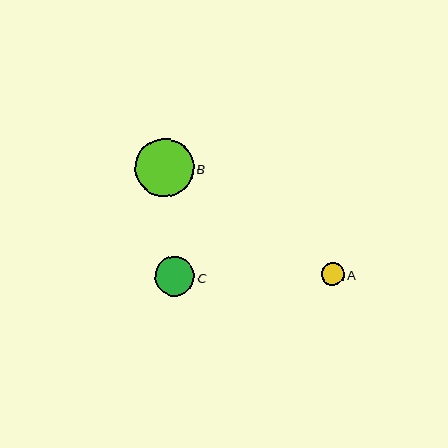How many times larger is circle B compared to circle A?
Circle B is approximately 2.5 times the size of circle A.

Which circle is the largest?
Circle B is the largest with a size of approximately 59 pixels.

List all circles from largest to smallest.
From largest to smallest: B, C, A.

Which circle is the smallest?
Circle A is the smallest with a size of approximately 23 pixels.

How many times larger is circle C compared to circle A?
Circle C is approximately 1.7 times the size of circle A.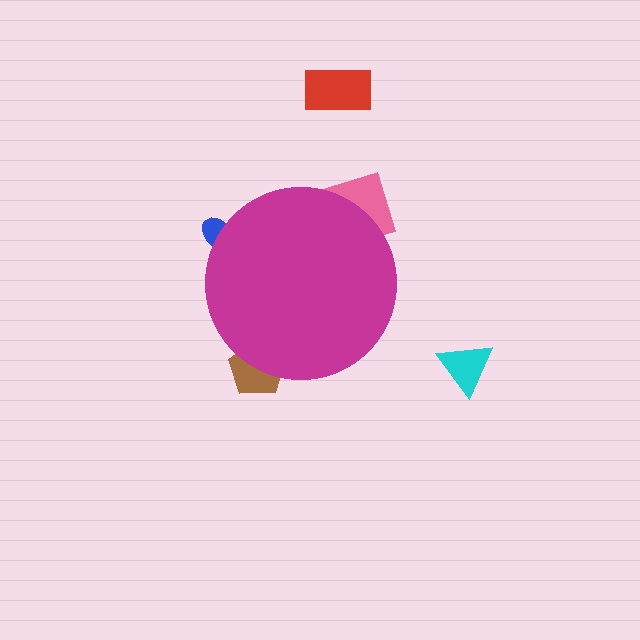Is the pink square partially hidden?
Yes, the pink square is partially hidden behind the magenta circle.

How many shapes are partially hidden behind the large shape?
3 shapes are partially hidden.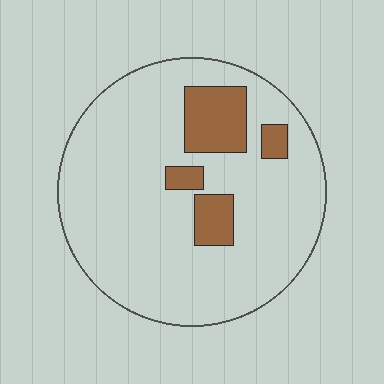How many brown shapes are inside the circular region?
4.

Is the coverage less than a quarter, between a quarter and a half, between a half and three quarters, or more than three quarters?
Less than a quarter.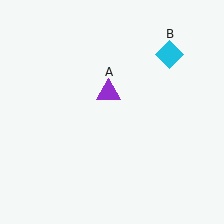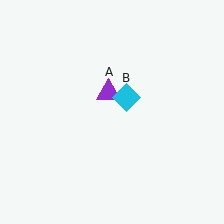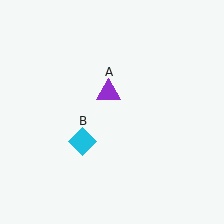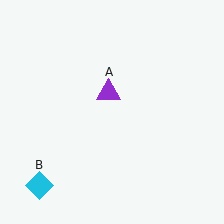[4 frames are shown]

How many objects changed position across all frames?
1 object changed position: cyan diamond (object B).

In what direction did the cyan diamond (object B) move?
The cyan diamond (object B) moved down and to the left.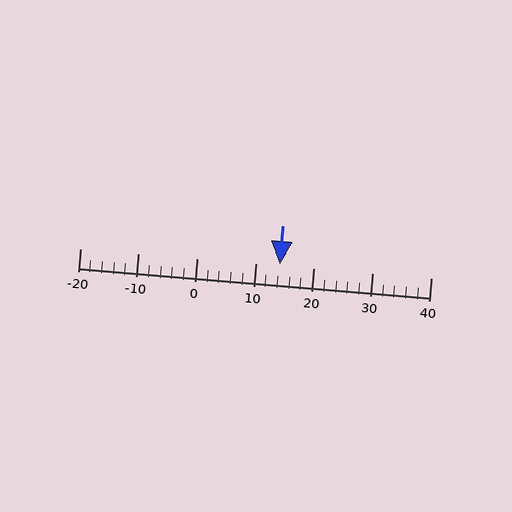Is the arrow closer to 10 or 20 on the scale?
The arrow is closer to 10.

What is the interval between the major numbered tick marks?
The major tick marks are spaced 10 units apart.